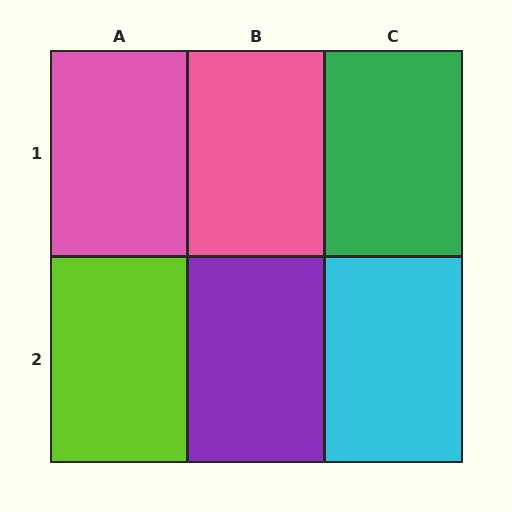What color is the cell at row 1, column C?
Green.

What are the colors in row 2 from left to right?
Lime, purple, cyan.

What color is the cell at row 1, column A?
Pink.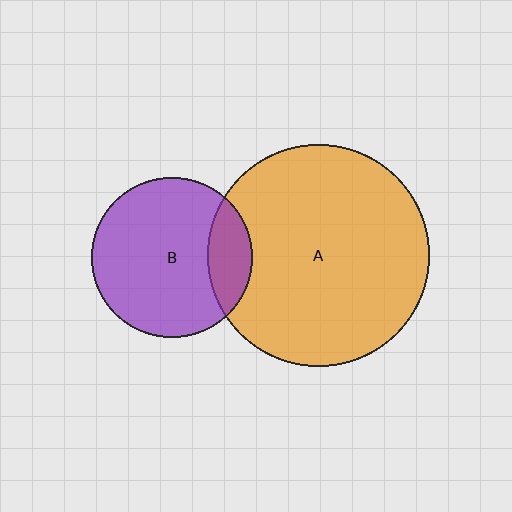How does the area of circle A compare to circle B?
Approximately 1.9 times.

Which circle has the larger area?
Circle A (orange).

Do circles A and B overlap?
Yes.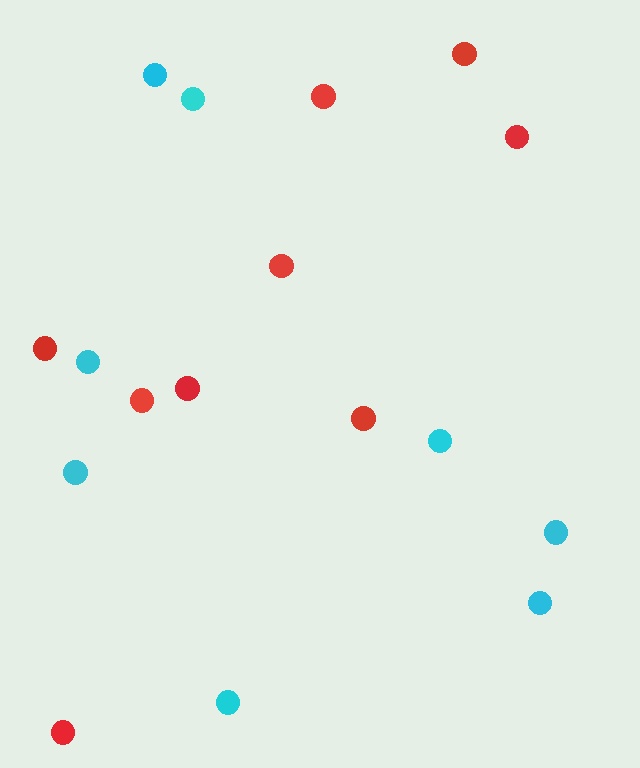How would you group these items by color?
There are 2 groups: one group of red circles (9) and one group of cyan circles (8).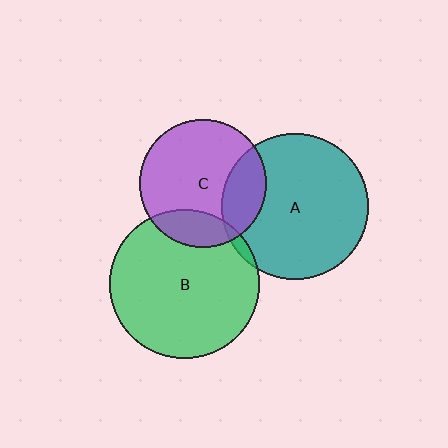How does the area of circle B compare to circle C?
Approximately 1.4 times.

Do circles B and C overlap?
Yes.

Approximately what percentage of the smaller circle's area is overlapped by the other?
Approximately 20%.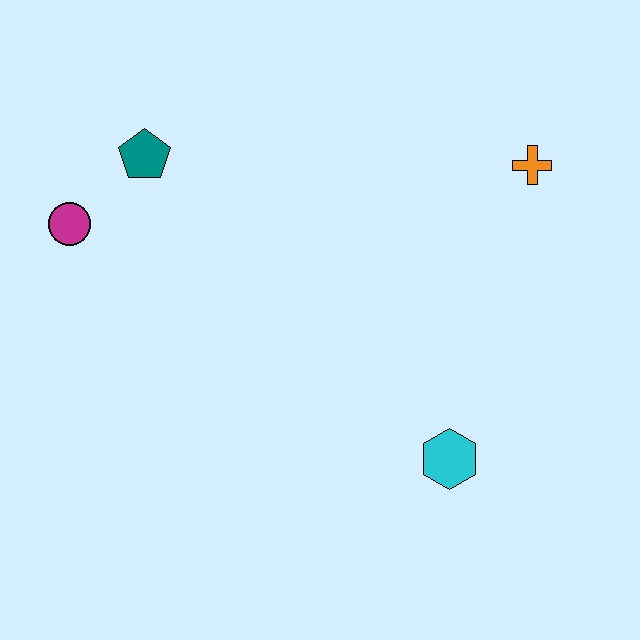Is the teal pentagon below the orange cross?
No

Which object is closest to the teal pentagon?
The magenta circle is closest to the teal pentagon.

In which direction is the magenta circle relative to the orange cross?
The magenta circle is to the left of the orange cross.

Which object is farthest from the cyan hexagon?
The magenta circle is farthest from the cyan hexagon.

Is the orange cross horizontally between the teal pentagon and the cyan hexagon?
No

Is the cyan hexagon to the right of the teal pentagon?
Yes